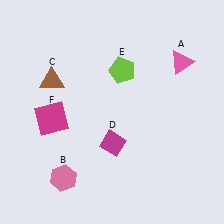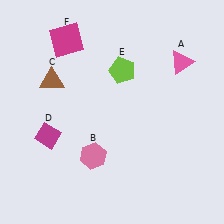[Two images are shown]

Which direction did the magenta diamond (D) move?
The magenta diamond (D) moved left.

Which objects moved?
The objects that moved are: the pink hexagon (B), the magenta diamond (D), the magenta square (F).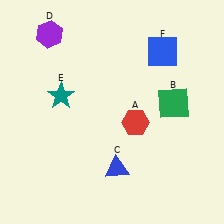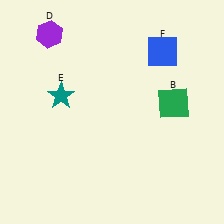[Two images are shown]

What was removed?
The red hexagon (A), the blue triangle (C) were removed in Image 2.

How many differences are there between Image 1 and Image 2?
There are 2 differences between the two images.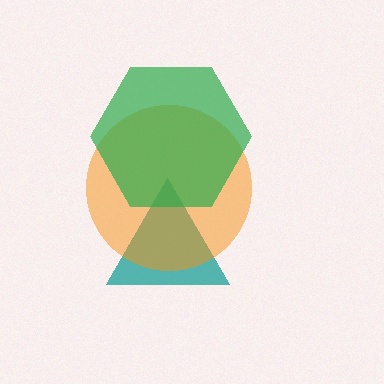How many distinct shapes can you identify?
There are 3 distinct shapes: a teal triangle, an orange circle, a green hexagon.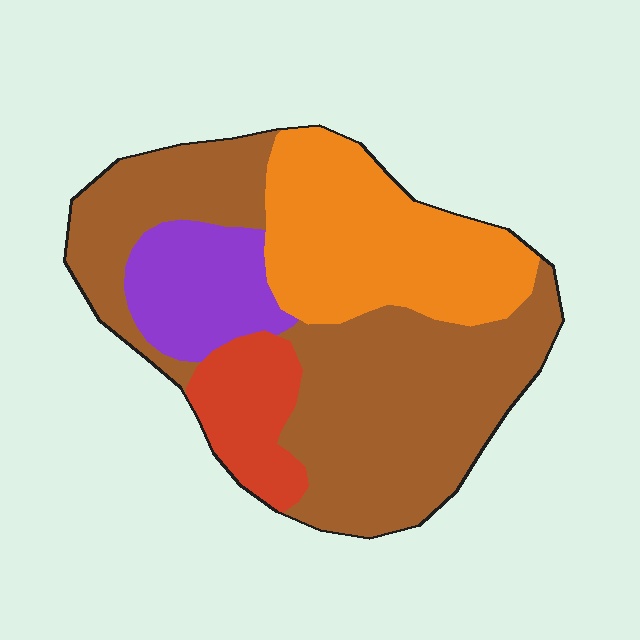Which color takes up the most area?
Brown, at roughly 50%.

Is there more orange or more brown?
Brown.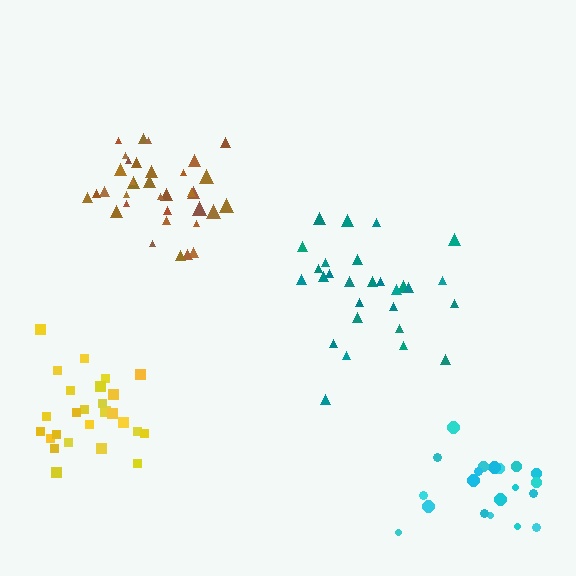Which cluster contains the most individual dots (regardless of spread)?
Brown (35).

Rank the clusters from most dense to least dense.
brown, cyan, teal, yellow.